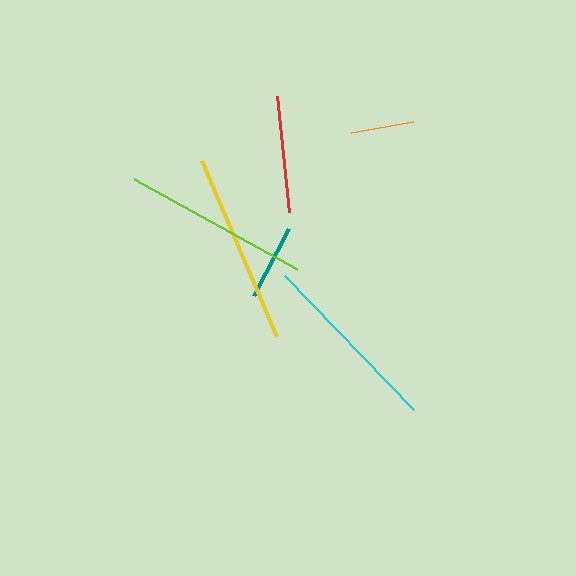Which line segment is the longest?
The yellow line is the longest at approximately 191 pixels.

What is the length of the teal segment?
The teal segment is approximately 76 pixels long.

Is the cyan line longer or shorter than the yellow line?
The yellow line is longer than the cyan line.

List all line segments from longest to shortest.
From longest to shortest: yellow, lime, cyan, red, teal, orange.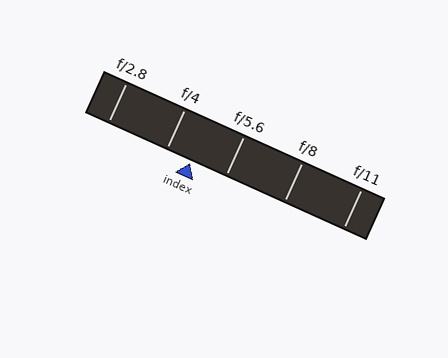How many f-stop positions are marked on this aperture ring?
There are 5 f-stop positions marked.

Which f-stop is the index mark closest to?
The index mark is closest to f/4.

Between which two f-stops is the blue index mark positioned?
The index mark is between f/4 and f/5.6.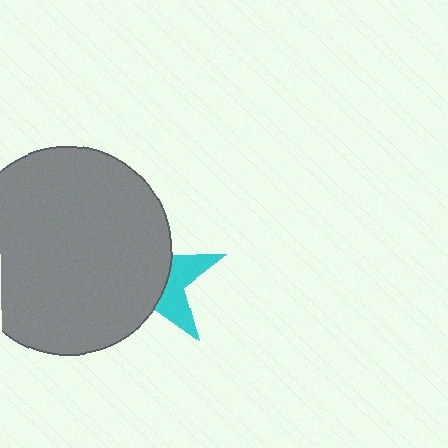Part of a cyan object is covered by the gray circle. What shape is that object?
It is a star.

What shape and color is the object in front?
The object in front is a gray circle.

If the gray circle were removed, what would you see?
You would see the complete cyan star.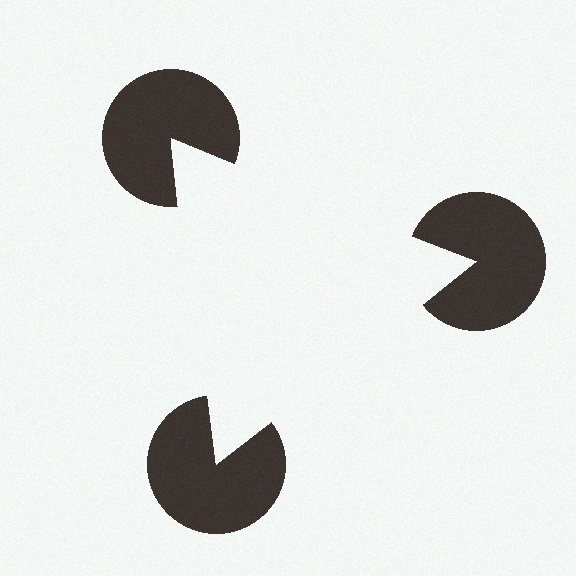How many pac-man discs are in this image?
There are 3 — one at each vertex of the illusory triangle.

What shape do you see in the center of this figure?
An illusory triangle — its edges are inferred from the aligned wedge cuts in the pac-man discs, not physically drawn.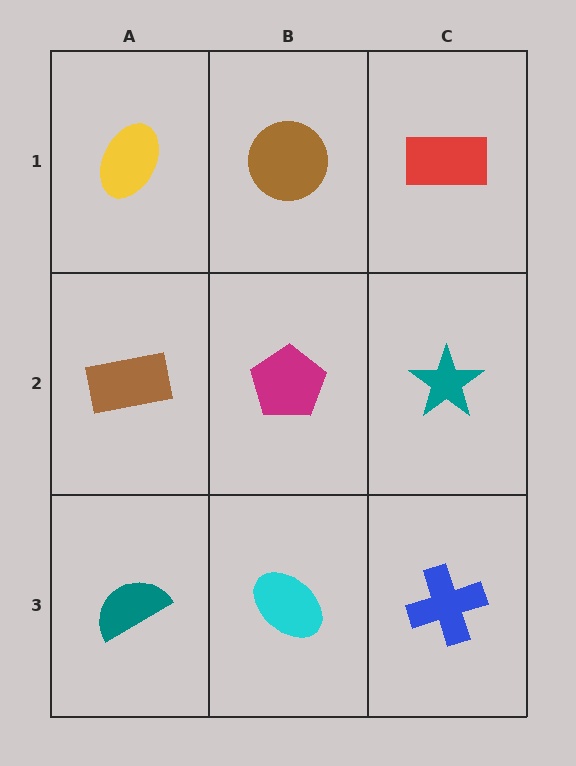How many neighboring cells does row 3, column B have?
3.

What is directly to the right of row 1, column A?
A brown circle.